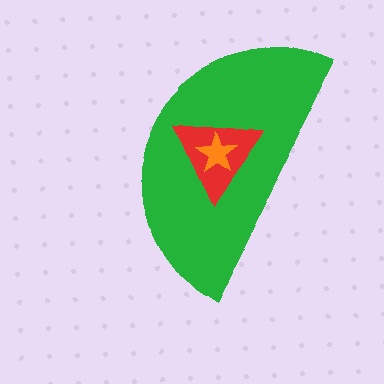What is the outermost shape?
The green semicircle.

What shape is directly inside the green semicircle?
The red triangle.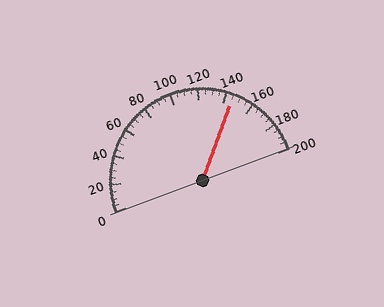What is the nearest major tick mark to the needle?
The nearest major tick mark is 140.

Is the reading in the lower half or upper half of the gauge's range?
The reading is in the upper half of the range (0 to 200).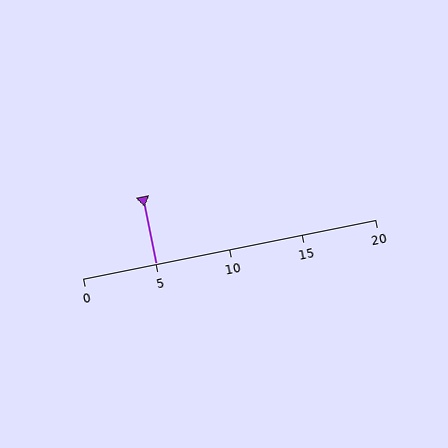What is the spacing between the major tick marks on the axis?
The major ticks are spaced 5 apart.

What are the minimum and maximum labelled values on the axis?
The axis runs from 0 to 20.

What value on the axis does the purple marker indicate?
The marker indicates approximately 5.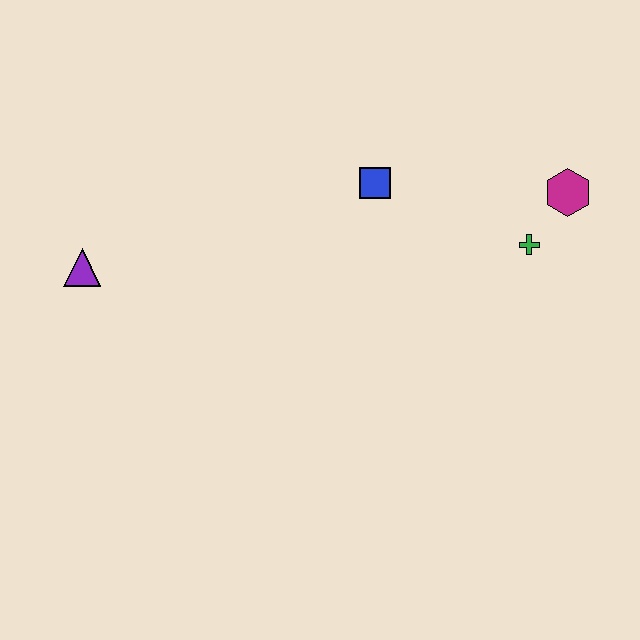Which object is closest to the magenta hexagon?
The green cross is closest to the magenta hexagon.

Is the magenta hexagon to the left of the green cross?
No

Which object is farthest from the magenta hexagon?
The purple triangle is farthest from the magenta hexagon.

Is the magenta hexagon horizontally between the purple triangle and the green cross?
No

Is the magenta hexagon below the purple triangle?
No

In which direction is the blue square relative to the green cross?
The blue square is to the left of the green cross.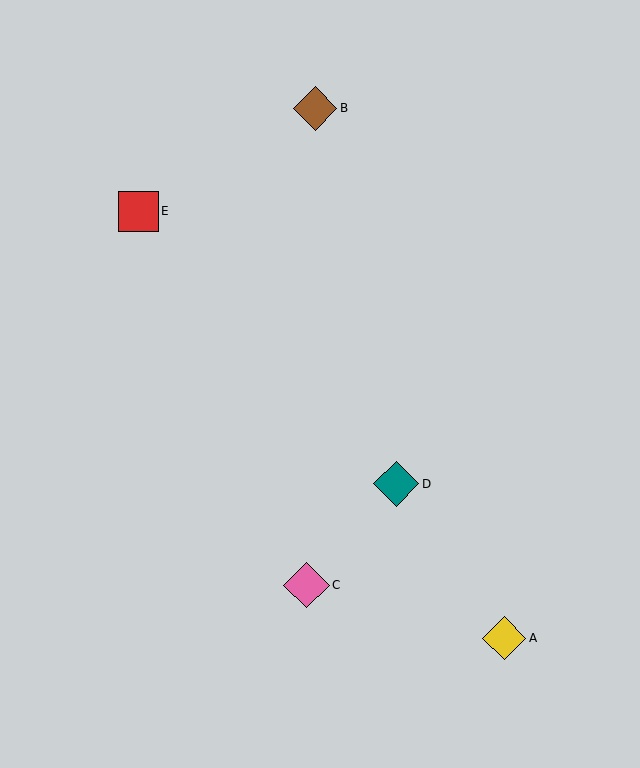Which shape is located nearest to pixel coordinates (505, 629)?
The yellow diamond (labeled A) at (504, 638) is nearest to that location.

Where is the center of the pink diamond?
The center of the pink diamond is at (306, 585).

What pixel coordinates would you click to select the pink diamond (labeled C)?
Click at (306, 585) to select the pink diamond C.